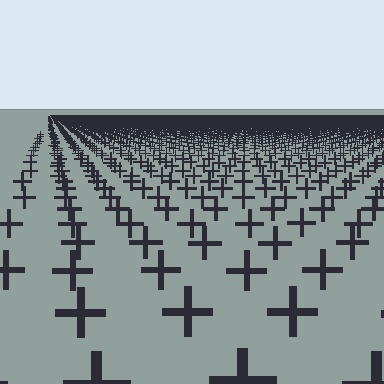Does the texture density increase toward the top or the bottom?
Density increases toward the top.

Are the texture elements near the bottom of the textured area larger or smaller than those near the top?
Larger. Near the bottom, elements are closer to the viewer and appear at a bigger on-screen size.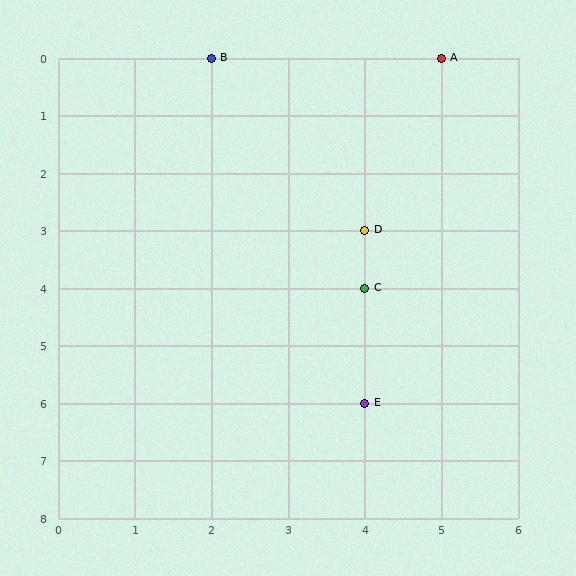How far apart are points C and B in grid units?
Points C and B are 2 columns and 4 rows apart (about 4.5 grid units diagonally).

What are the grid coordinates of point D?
Point D is at grid coordinates (4, 3).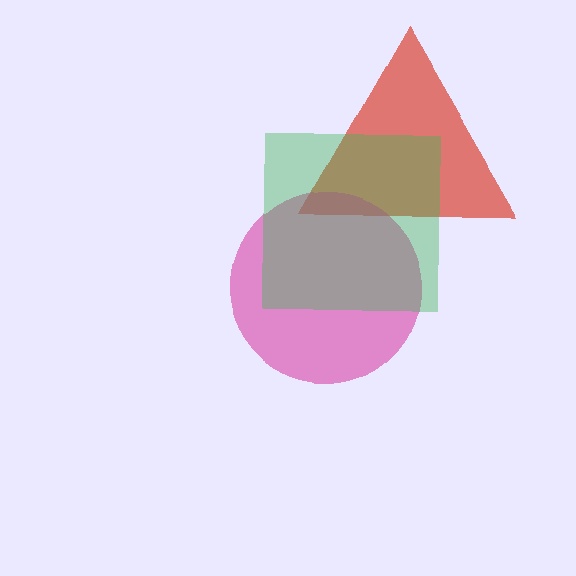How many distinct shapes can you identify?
There are 3 distinct shapes: a red triangle, a magenta circle, a green square.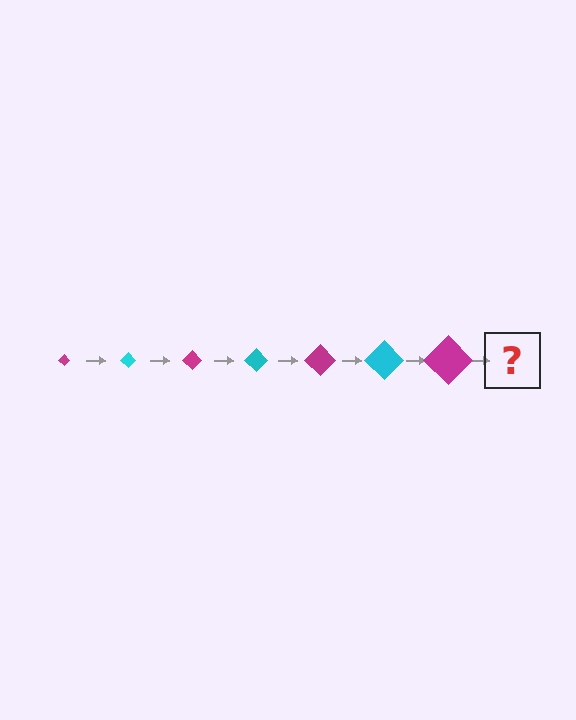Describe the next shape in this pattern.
It should be a cyan diamond, larger than the previous one.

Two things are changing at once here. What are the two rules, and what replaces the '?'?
The two rules are that the diamond grows larger each step and the color cycles through magenta and cyan. The '?' should be a cyan diamond, larger than the previous one.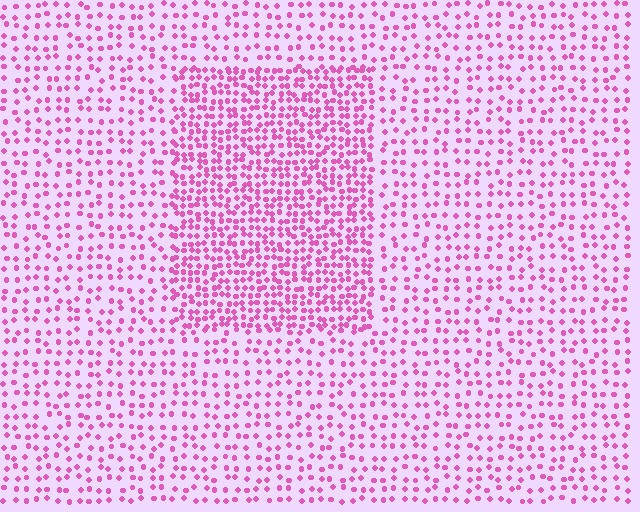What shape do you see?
I see a rectangle.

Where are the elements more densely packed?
The elements are more densely packed inside the rectangle boundary.